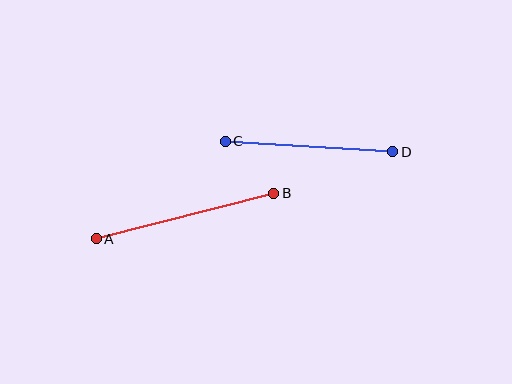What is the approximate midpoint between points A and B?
The midpoint is at approximately (185, 216) pixels.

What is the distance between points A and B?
The distance is approximately 183 pixels.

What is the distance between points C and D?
The distance is approximately 168 pixels.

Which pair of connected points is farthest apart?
Points A and B are farthest apart.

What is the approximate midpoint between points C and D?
The midpoint is at approximately (309, 147) pixels.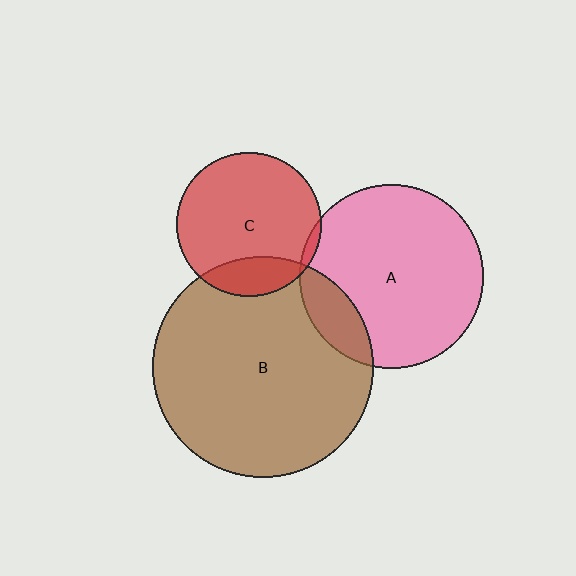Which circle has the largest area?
Circle B (brown).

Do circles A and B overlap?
Yes.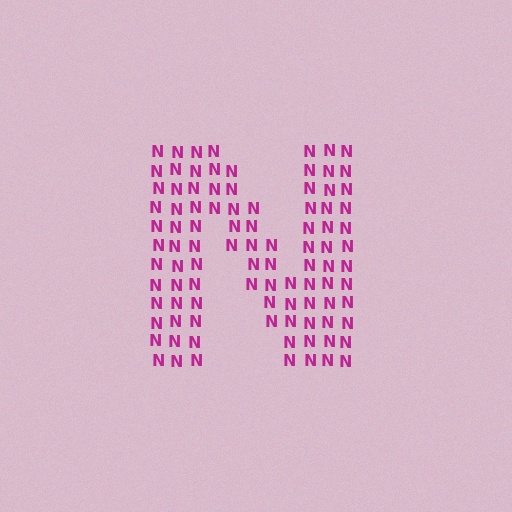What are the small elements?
The small elements are letter N's.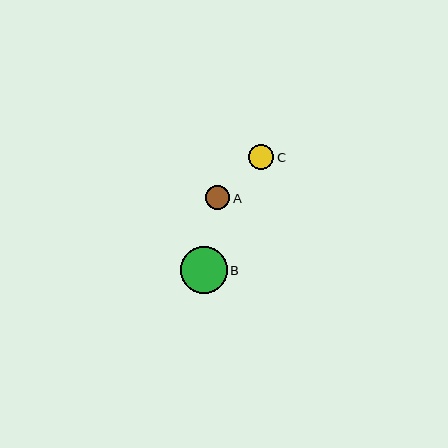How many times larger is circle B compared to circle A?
Circle B is approximately 1.9 times the size of circle A.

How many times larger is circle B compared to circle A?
Circle B is approximately 1.9 times the size of circle A.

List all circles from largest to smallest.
From largest to smallest: B, C, A.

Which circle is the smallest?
Circle A is the smallest with a size of approximately 24 pixels.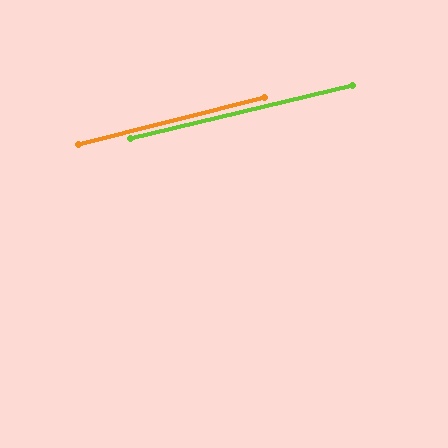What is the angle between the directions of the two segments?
Approximately 1 degree.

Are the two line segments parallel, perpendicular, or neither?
Parallel — their directions differ by only 0.6°.